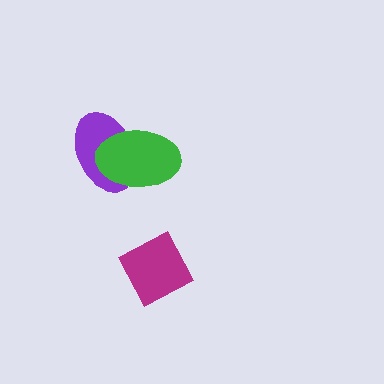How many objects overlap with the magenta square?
0 objects overlap with the magenta square.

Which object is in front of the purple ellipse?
The green ellipse is in front of the purple ellipse.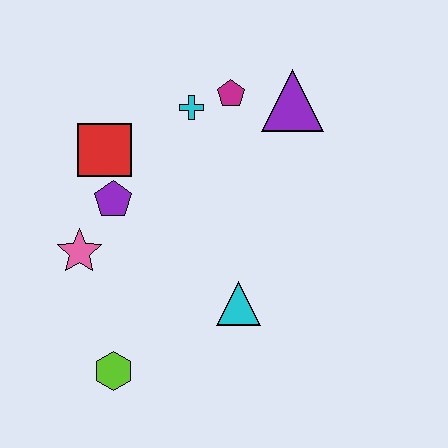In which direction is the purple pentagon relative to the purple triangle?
The purple pentagon is to the left of the purple triangle.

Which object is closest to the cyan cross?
The magenta pentagon is closest to the cyan cross.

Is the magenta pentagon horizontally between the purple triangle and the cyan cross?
Yes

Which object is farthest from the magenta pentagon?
The lime hexagon is farthest from the magenta pentagon.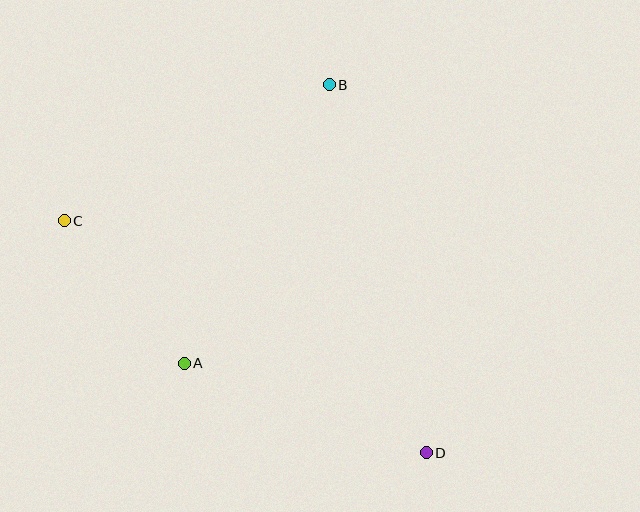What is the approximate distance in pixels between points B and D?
The distance between B and D is approximately 380 pixels.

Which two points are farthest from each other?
Points C and D are farthest from each other.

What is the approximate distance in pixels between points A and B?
The distance between A and B is approximately 314 pixels.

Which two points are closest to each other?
Points A and C are closest to each other.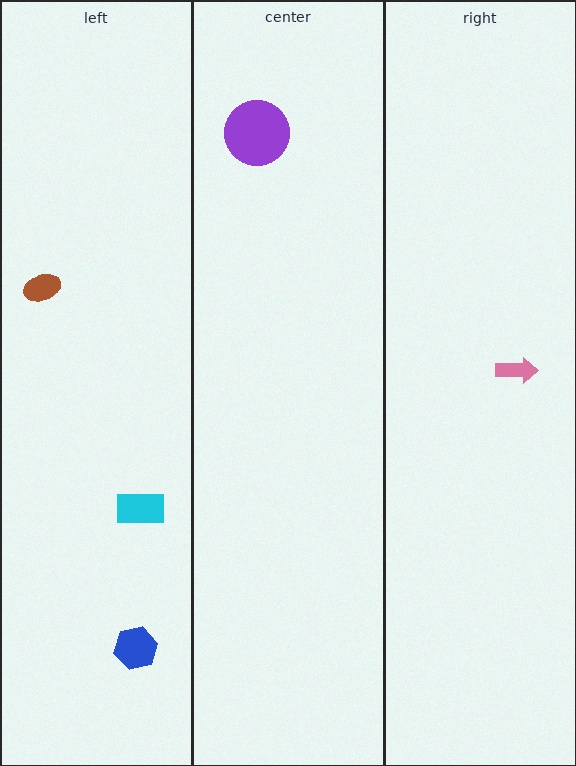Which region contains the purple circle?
The center region.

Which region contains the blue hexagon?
The left region.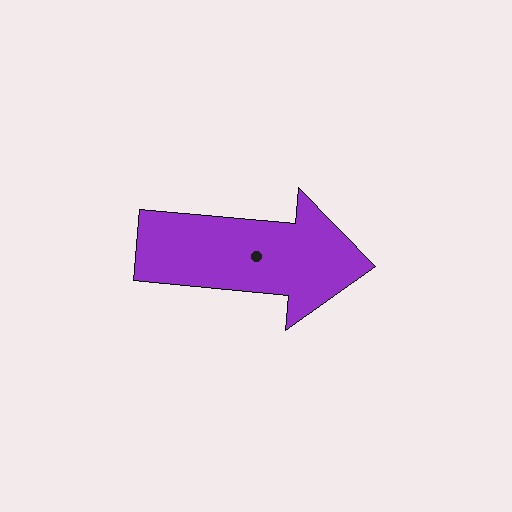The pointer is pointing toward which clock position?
Roughly 3 o'clock.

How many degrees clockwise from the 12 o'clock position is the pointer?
Approximately 95 degrees.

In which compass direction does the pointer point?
East.